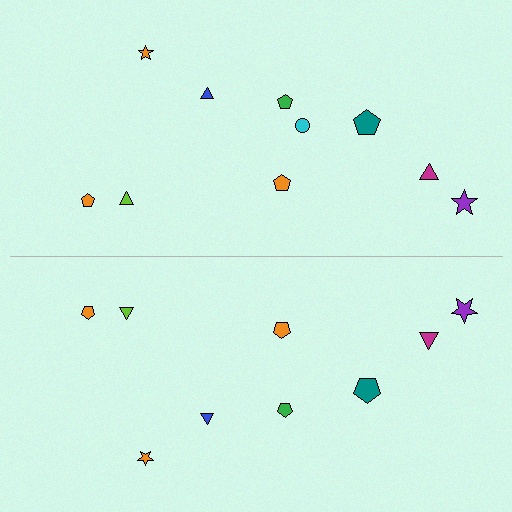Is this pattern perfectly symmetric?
No, the pattern is not perfectly symmetric. A cyan circle is missing from the bottom side.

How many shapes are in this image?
There are 19 shapes in this image.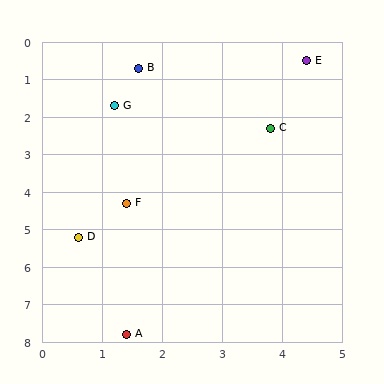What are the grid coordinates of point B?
Point B is at approximately (1.6, 0.7).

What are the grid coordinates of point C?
Point C is at approximately (3.8, 2.3).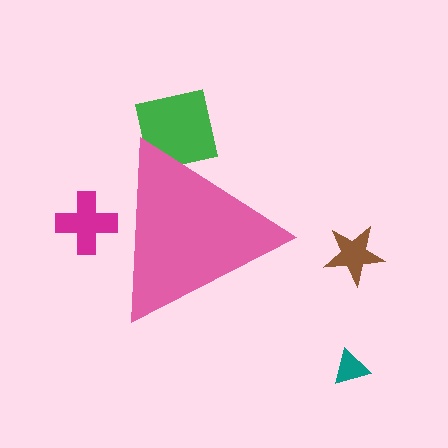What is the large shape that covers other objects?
A pink triangle.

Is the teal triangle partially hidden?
No, the teal triangle is fully visible.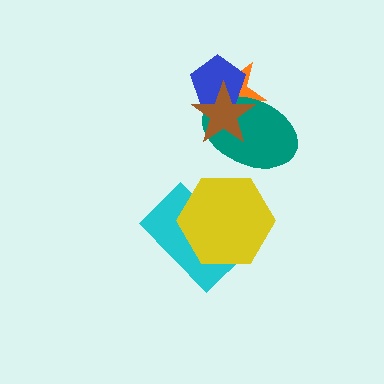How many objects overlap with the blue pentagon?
3 objects overlap with the blue pentagon.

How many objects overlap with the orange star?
3 objects overlap with the orange star.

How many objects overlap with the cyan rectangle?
1 object overlaps with the cyan rectangle.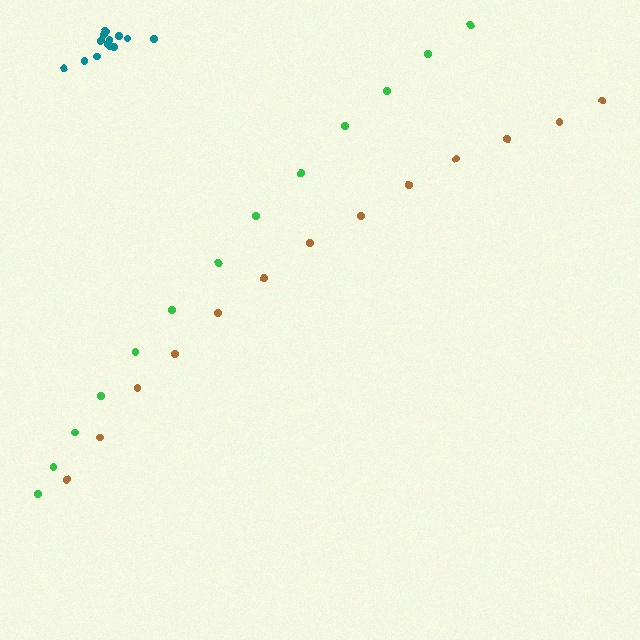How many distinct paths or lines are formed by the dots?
There are 3 distinct paths.